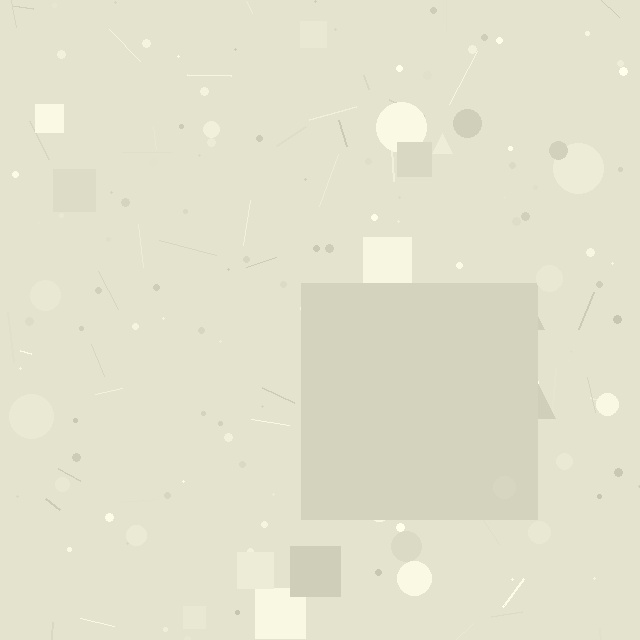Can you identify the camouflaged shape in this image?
The camouflaged shape is a square.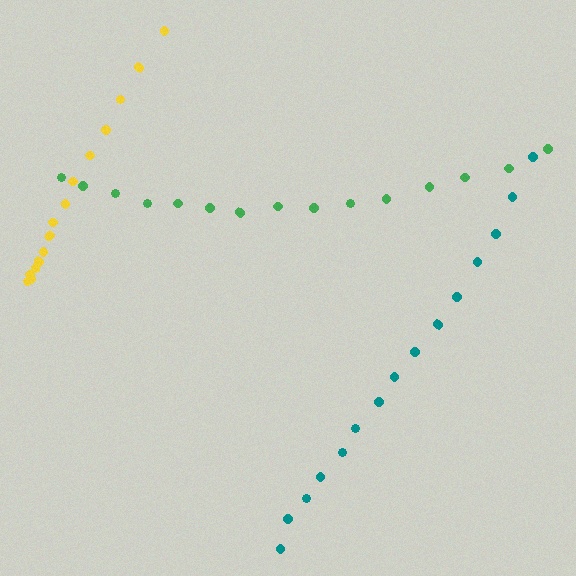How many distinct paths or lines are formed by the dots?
There are 3 distinct paths.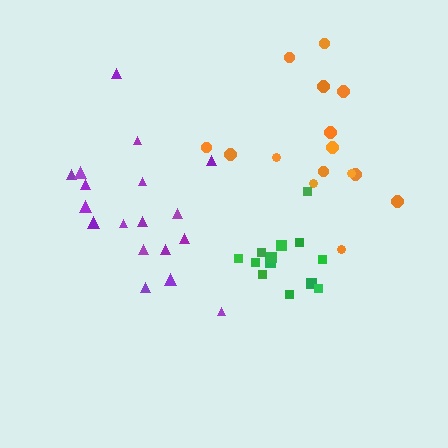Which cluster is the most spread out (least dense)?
Purple.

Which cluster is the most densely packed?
Green.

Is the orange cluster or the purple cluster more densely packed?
Orange.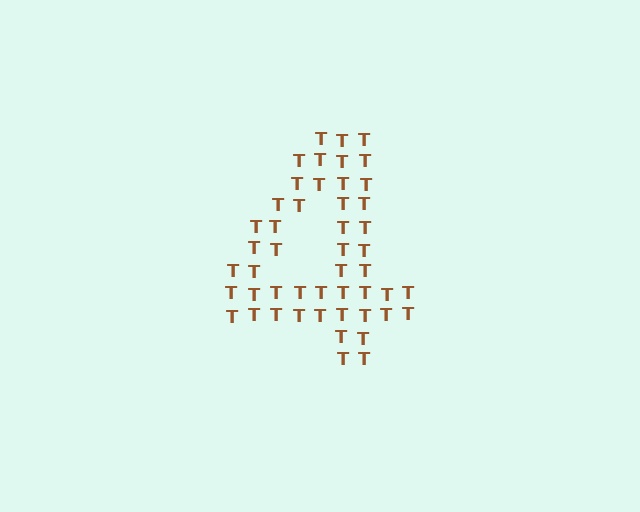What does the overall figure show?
The overall figure shows the digit 4.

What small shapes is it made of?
It is made of small letter T's.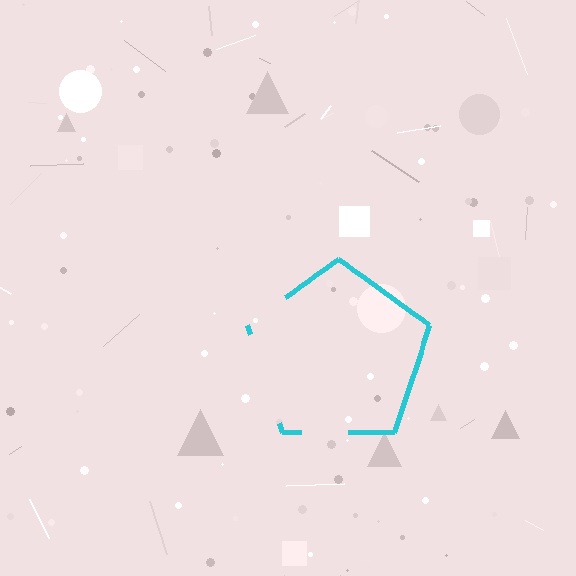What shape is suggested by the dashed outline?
The dashed outline suggests a pentagon.